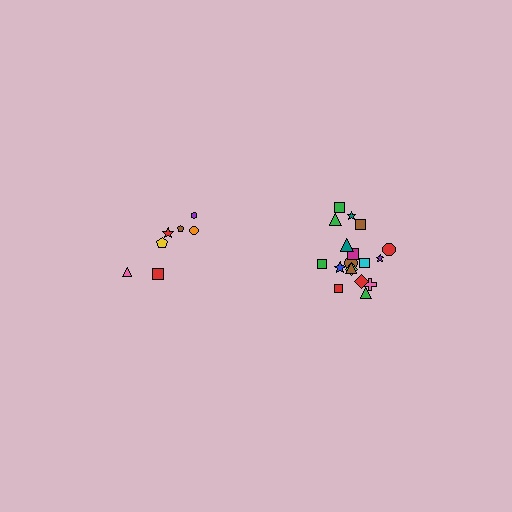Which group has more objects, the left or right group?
The right group.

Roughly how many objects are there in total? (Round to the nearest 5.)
Roughly 25 objects in total.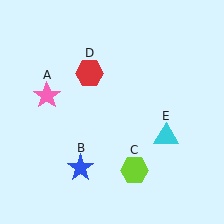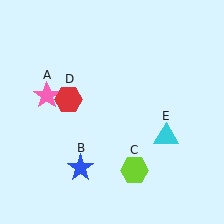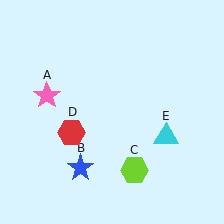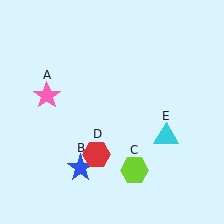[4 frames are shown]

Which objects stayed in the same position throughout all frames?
Pink star (object A) and blue star (object B) and lime hexagon (object C) and cyan triangle (object E) remained stationary.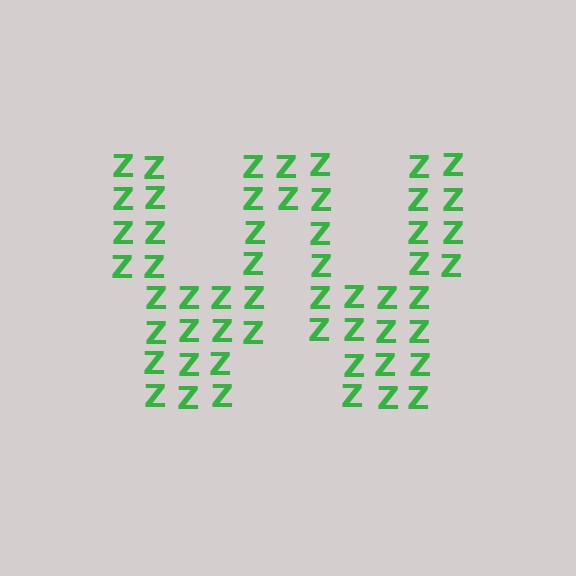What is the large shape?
The large shape is the letter W.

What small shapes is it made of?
It is made of small letter Z's.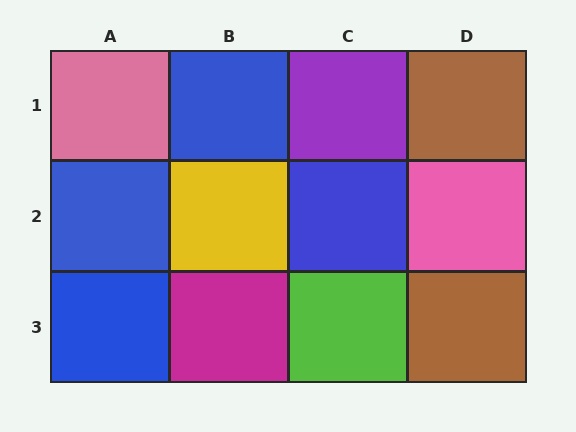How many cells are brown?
2 cells are brown.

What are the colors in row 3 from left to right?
Blue, magenta, lime, brown.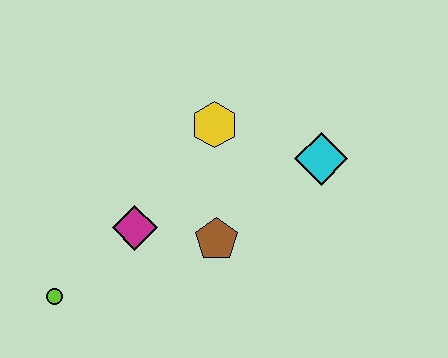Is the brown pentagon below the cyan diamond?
Yes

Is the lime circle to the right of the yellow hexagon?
No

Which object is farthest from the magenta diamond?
The cyan diamond is farthest from the magenta diamond.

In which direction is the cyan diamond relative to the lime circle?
The cyan diamond is to the right of the lime circle.